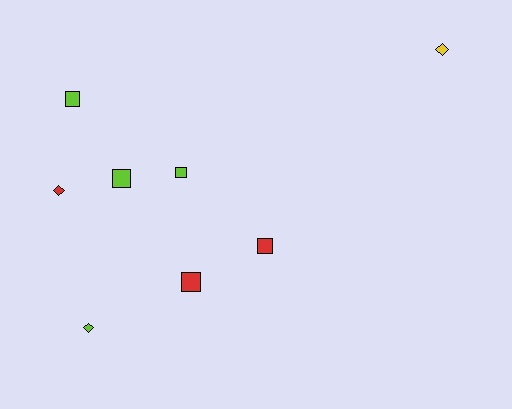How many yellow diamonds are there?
There is 1 yellow diamond.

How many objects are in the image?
There are 8 objects.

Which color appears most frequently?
Lime, with 4 objects.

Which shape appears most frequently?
Square, with 5 objects.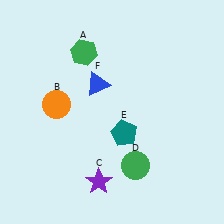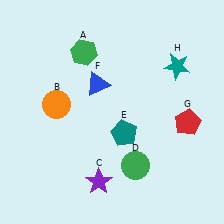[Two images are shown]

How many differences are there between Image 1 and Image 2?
There are 2 differences between the two images.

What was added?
A red pentagon (G), a teal star (H) were added in Image 2.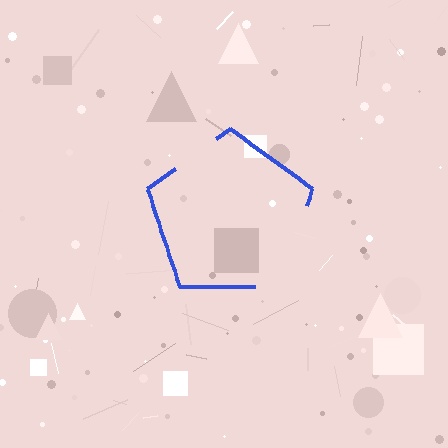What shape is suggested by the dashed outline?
The dashed outline suggests a pentagon.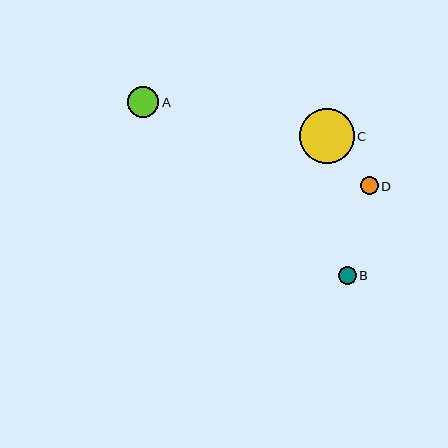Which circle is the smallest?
Circle D is the smallest with a size of approximately 18 pixels.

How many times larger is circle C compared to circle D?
Circle C is approximately 3.1 times the size of circle D.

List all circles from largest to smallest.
From largest to smallest: C, A, B, D.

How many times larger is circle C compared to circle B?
Circle C is approximately 3.0 times the size of circle B.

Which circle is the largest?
Circle C is the largest with a size of approximately 55 pixels.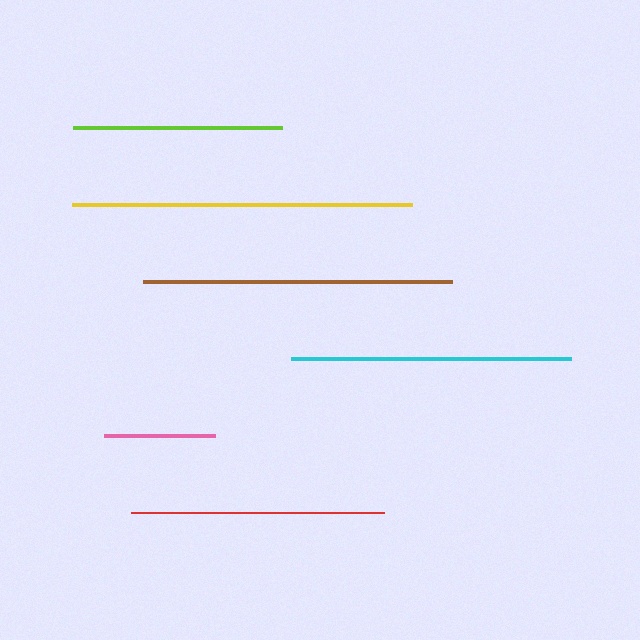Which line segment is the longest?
The yellow line is the longest at approximately 340 pixels.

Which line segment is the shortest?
The pink line is the shortest at approximately 110 pixels.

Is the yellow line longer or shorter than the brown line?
The yellow line is longer than the brown line.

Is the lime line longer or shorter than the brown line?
The brown line is longer than the lime line.